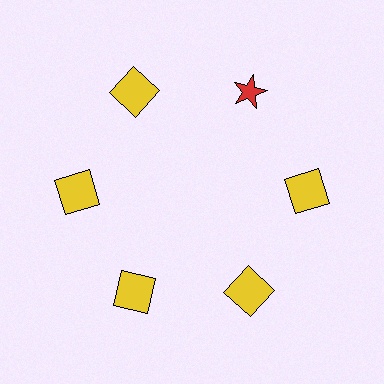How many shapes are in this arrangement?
There are 6 shapes arranged in a ring pattern.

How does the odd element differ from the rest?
It differs in both color (red instead of yellow) and shape (star instead of square).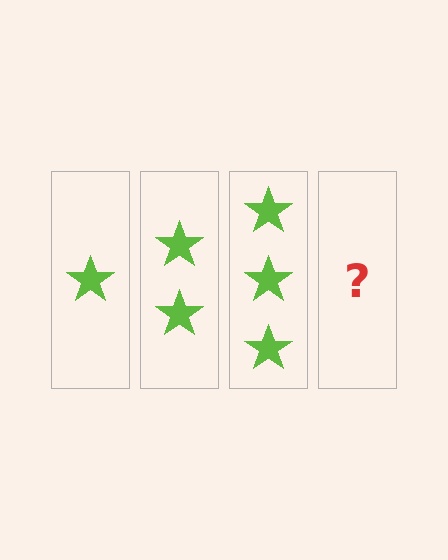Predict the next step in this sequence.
The next step is 4 stars.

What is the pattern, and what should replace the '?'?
The pattern is that each step adds one more star. The '?' should be 4 stars.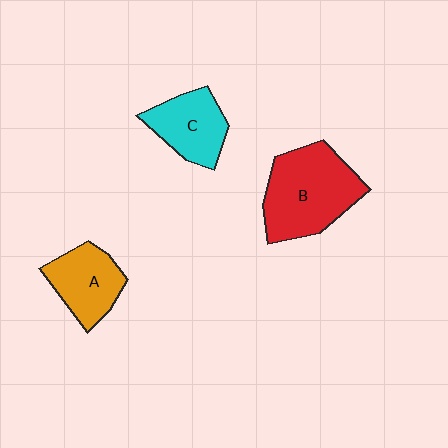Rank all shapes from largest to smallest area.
From largest to smallest: B (red), C (cyan), A (orange).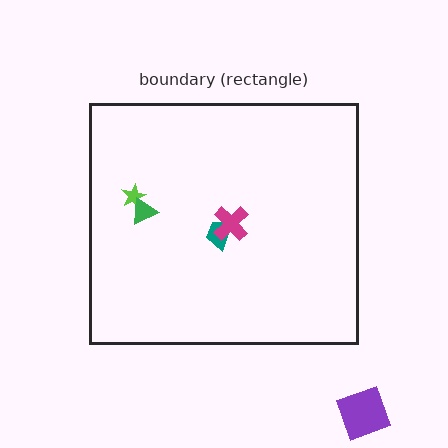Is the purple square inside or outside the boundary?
Outside.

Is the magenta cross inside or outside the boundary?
Inside.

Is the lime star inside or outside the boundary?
Inside.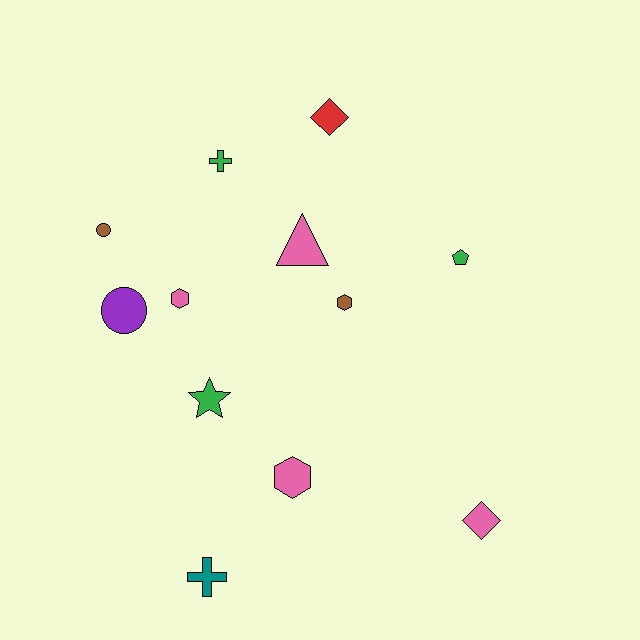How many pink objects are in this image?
There are 4 pink objects.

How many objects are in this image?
There are 12 objects.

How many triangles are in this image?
There is 1 triangle.